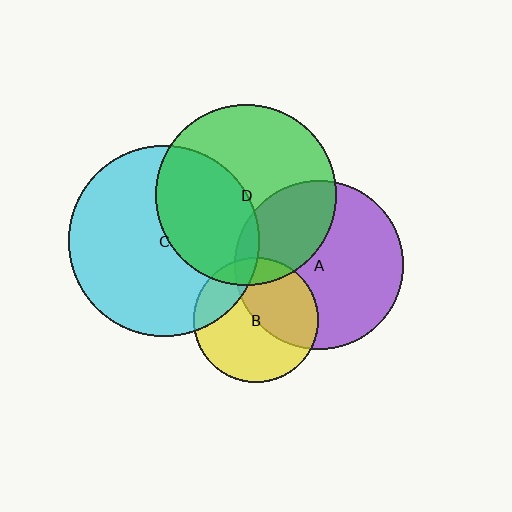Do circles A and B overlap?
Yes.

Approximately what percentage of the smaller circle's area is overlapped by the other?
Approximately 45%.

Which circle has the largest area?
Circle C (cyan).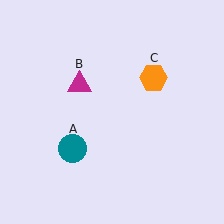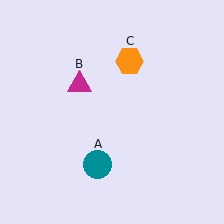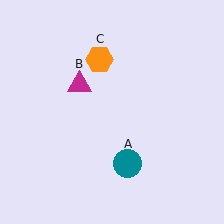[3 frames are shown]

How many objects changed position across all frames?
2 objects changed position: teal circle (object A), orange hexagon (object C).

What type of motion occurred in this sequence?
The teal circle (object A), orange hexagon (object C) rotated counterclockwise around the center of the scene.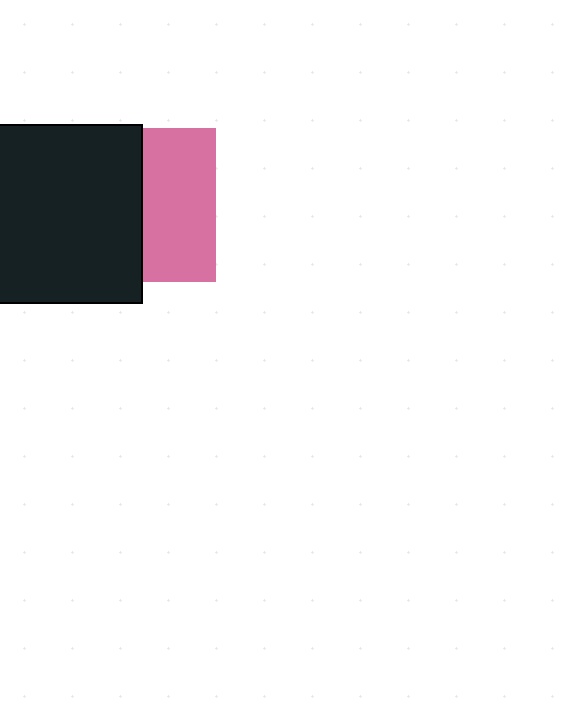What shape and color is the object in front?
The object in front is a black rectangle.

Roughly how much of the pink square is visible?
About half of it is visible (roughly 47%).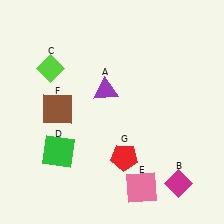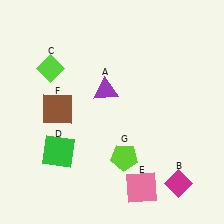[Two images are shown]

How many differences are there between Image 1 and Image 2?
There is 1 difference between the two images.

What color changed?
The pentagon (G) changed from red in Image 1 to lime in Image 2.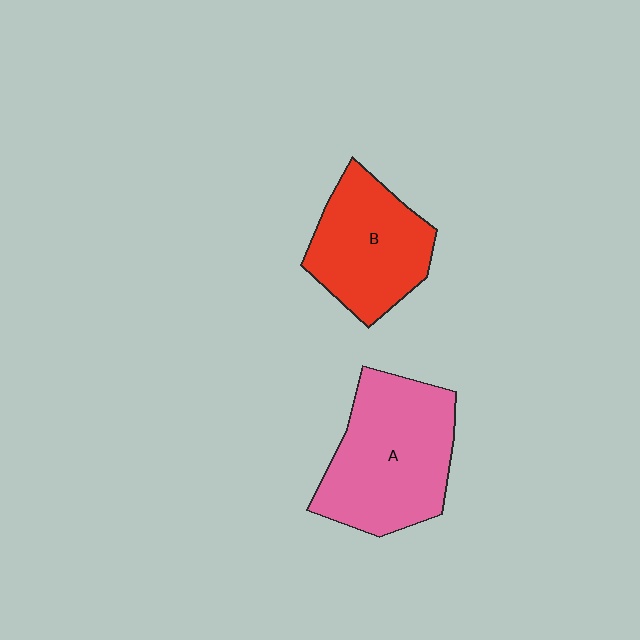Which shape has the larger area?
Shape A (pink).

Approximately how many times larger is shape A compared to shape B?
Approximately 1.3 times.